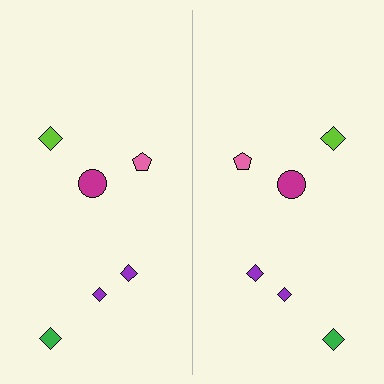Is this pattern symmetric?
Yes, this pattern has bilateral (reflection) symmetry.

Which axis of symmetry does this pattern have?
The pattern has a vertical axis of symmetry running through the center of the image.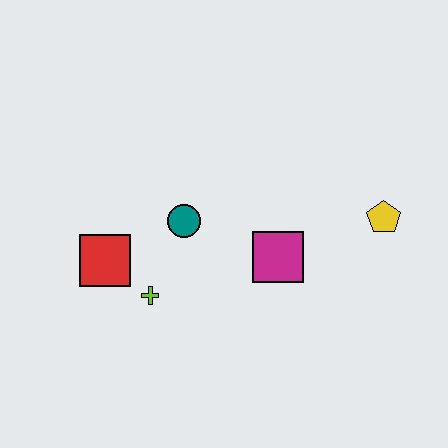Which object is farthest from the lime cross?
The yellow pentagon is farthest from the lime cross.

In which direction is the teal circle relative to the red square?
The teal circle is to the right of the red square.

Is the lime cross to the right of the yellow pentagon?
No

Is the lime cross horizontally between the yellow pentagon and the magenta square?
No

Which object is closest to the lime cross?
The red square is closest to the lime cross.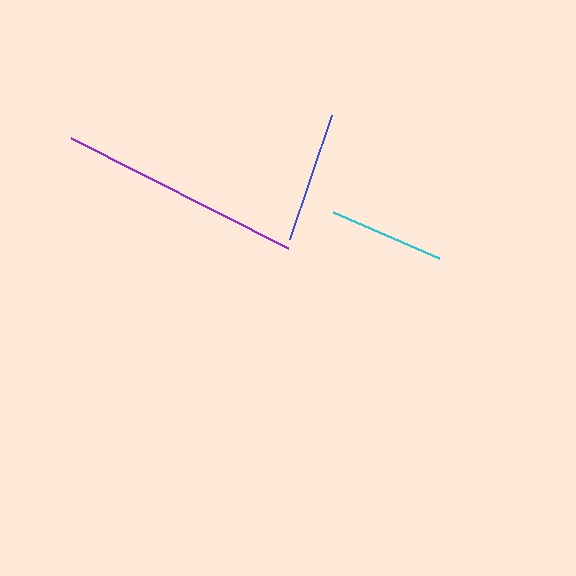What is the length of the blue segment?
The blue segment is approximately 131 pixels long.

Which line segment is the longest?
The purple line is the longest at approximately 243 pixels.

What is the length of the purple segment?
The purple segment is approximately 243 pixels long.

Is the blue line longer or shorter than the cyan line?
The blue line is longer than the cyan line.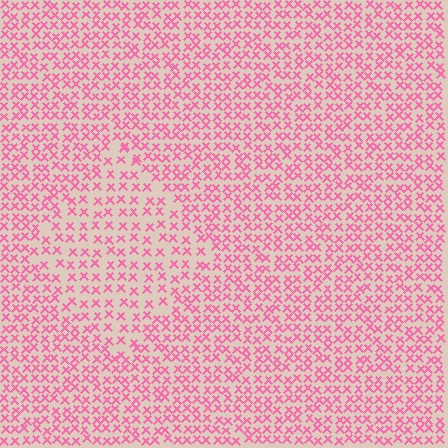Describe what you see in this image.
The image contains small pink elements arranged at two different densities. A diamond-shaped region is visible where the elements are less densely packed than the surrounding area.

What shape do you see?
I see a diamond.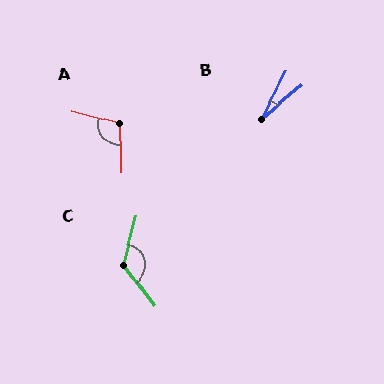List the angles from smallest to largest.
B (23°), A (106°), C (128°).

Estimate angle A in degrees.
Approximately 106 degrees.